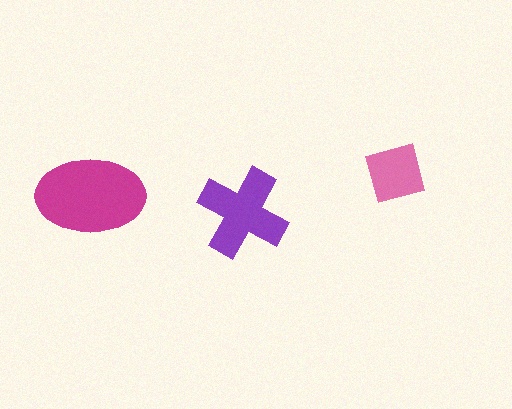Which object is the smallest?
The pink square.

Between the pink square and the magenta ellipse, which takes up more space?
The magenta ellipse.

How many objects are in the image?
There are 3 objects in the image.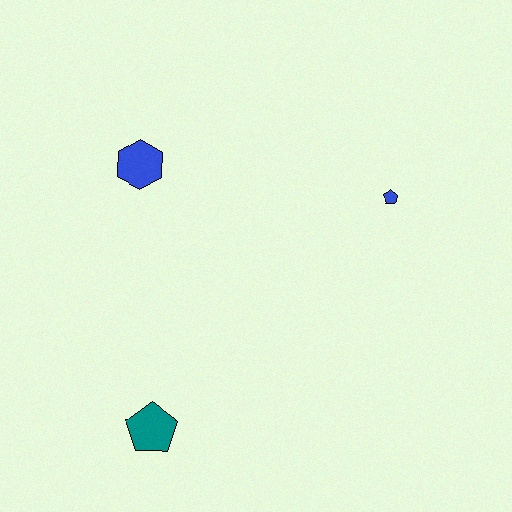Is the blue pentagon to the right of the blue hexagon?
Yes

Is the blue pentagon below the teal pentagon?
No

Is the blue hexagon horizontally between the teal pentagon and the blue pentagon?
No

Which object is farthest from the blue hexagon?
The teal pentagon is farthest from the blue hexagon.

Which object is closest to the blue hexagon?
The blue pentagon is closest to the blue hexagon.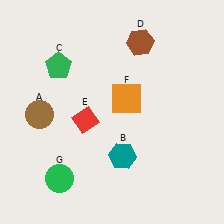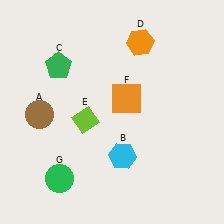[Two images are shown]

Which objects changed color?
B changed from teal to cyan. D changed from brown to orange. E changed from red to lime.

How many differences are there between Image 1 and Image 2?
There are 3 differences between the two images.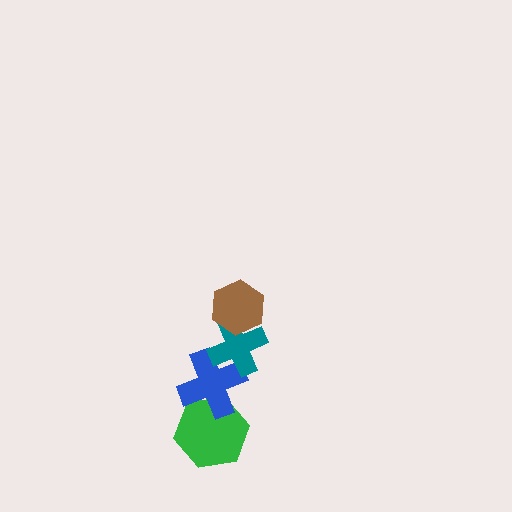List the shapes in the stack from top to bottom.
From top to bottom: the brown hexagon, the teal cross, the blue cross, the green hexagon.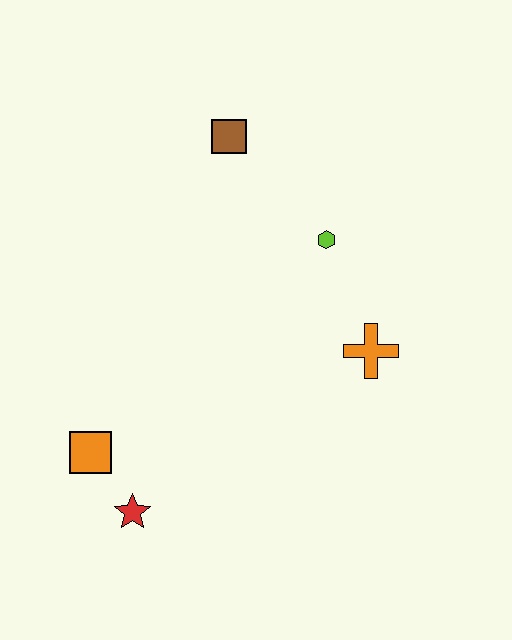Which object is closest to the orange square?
The red star is closest to the orange square.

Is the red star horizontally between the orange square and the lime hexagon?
Yes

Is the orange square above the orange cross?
No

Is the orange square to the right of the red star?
No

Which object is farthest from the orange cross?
The orange square is farthest from the orange cross.